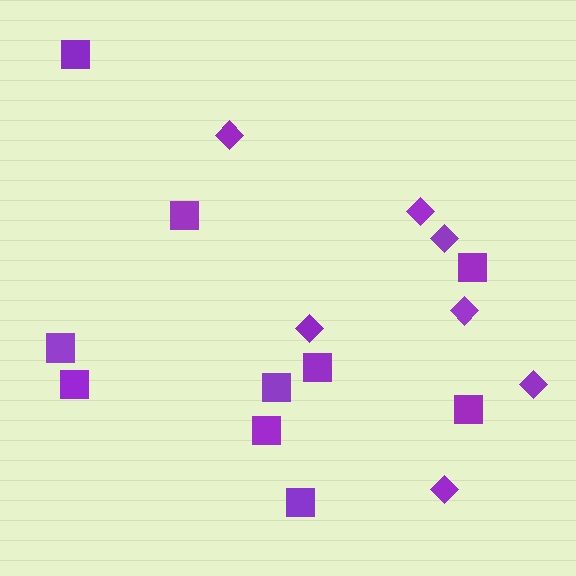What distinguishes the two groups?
There are 2 groups: one group of diamonds (7) and one group of squares (10).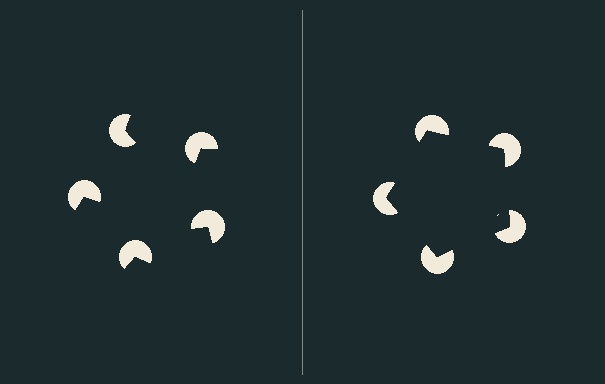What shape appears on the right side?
An illusory pentagon.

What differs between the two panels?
The pac-man discs are positioned identically on both sides; only the wedge orientations differ. On the right they align to a pentagon; on the left they are misaligned.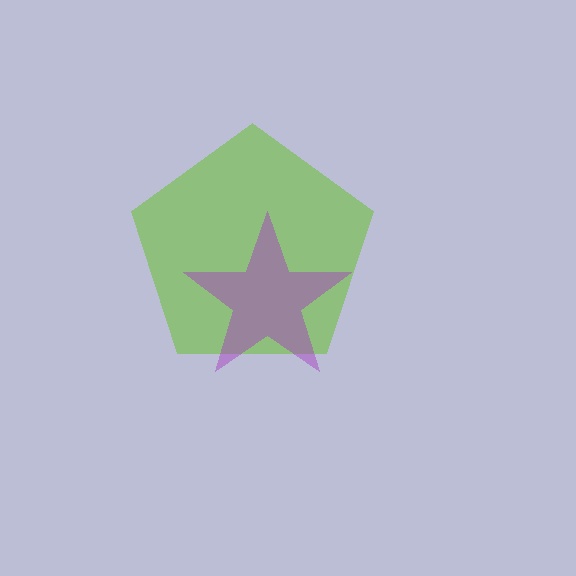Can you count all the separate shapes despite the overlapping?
Yes, there are 2 separate shapes.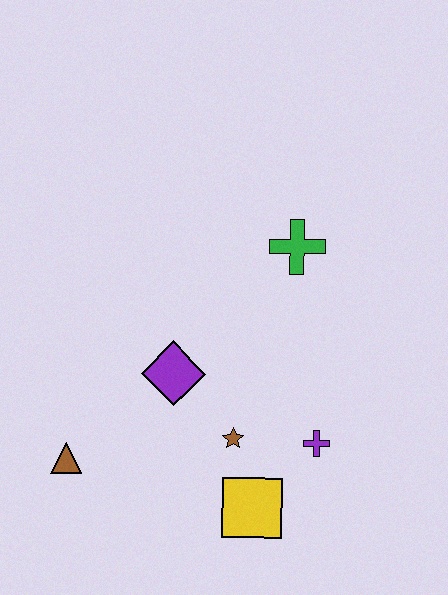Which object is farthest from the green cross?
The brown triangle is farthest from the green cross.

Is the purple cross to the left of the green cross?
No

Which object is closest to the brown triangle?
The purple diamond is closest to the brown triangle.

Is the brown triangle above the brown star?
No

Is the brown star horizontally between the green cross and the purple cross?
No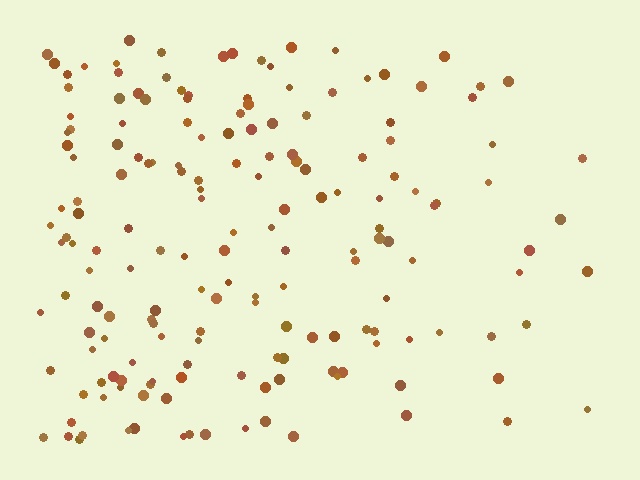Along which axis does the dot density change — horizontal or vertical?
Horizontal.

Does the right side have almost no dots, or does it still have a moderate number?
Still a moderate number, just noticeably fewer than the left.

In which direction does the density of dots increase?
From right to left, with the left side densest.